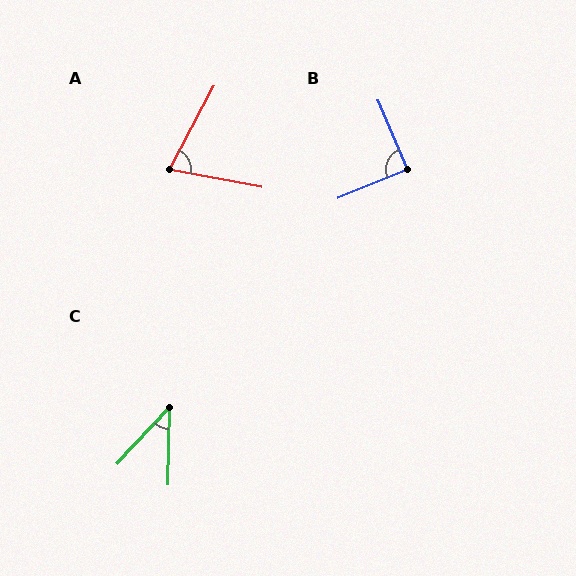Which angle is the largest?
B, at approximately 89 degrees.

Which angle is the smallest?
C, at approximately 42 degrees.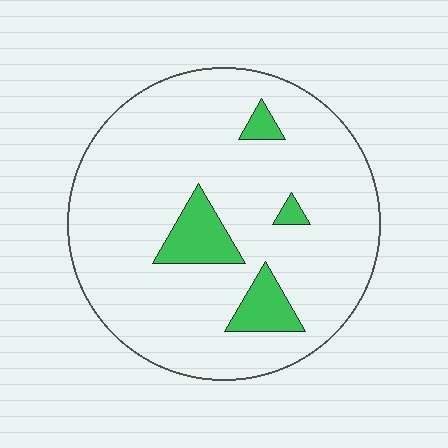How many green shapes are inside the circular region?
4.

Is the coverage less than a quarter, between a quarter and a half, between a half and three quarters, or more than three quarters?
Less than a quarter.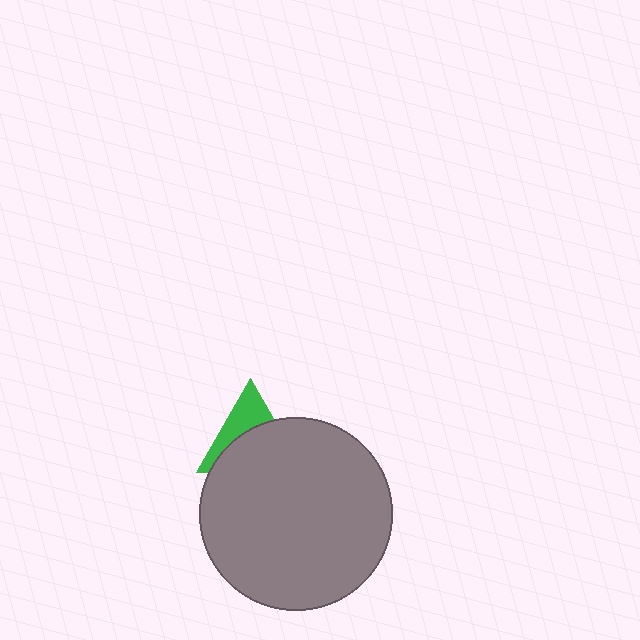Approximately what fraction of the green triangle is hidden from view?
Roughly 61% of the green triangle is hidden behind the gray circle.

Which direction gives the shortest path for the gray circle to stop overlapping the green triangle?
Moving down gives the shortest separation.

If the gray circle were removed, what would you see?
You would see the complete green triangle.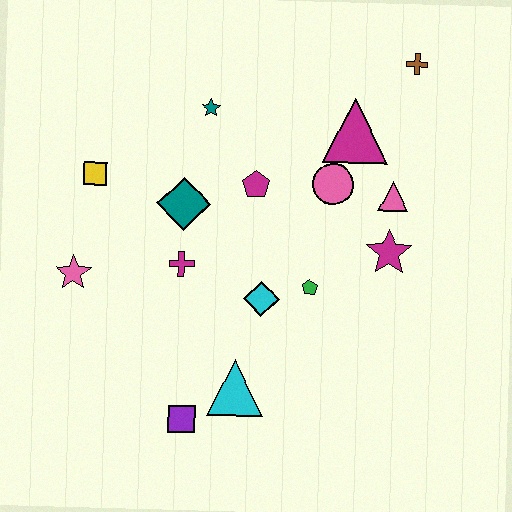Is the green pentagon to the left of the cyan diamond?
No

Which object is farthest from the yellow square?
The brown cross is farthest from the yellow square.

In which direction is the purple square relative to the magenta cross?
The purple square is below the magenta cross.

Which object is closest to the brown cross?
The magenta triangle is closest to the brown cross.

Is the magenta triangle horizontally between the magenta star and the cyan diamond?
Yes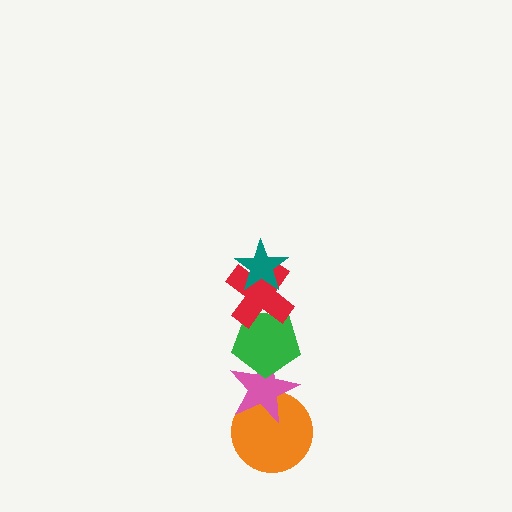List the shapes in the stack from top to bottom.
From top to bottom: the teal star, the red cross, the green pentagon, the pink star, the orange circle.